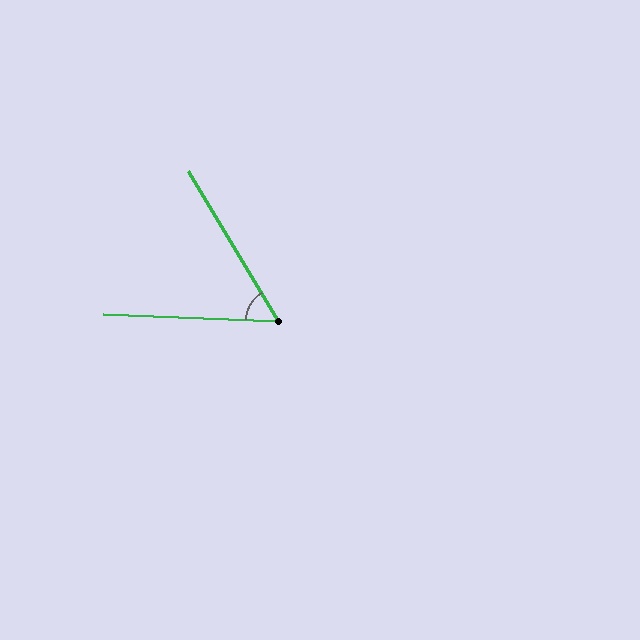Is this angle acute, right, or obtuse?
It is acute.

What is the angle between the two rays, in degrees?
Approximately 57 degrees.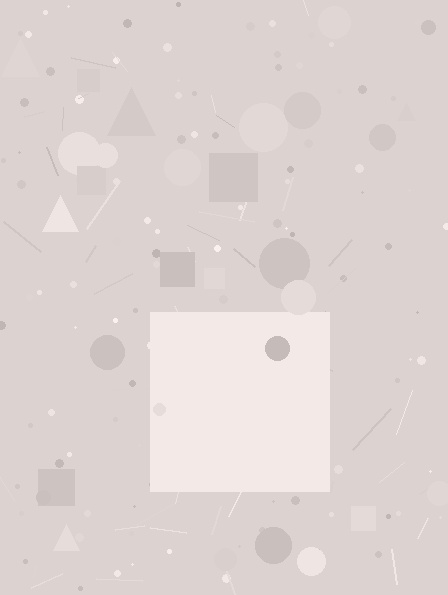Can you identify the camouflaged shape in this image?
The camouflaged shape is a square.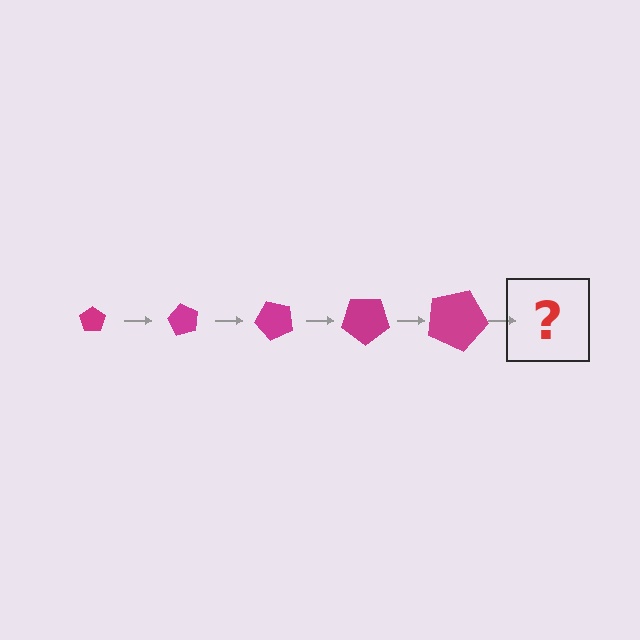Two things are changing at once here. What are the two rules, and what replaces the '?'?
The two rules are that the pentagon grows larger each step and it rotates 60 degrees each step. The '?' should be a pentagon, larger than the previous one and rotated 300 degrees from the start.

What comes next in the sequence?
The next element should be a pentagon, larger than the previous one and rotated 300 degrees from the start.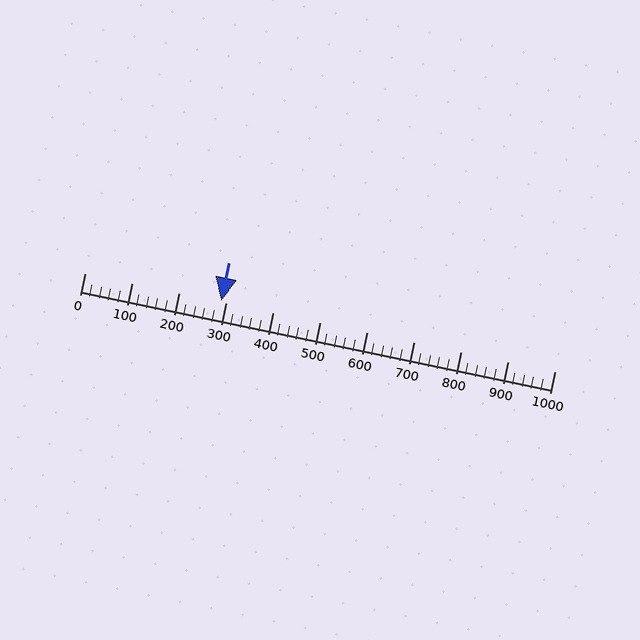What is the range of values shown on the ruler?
The ruler shows values from 0 to 1000.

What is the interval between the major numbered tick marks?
The major tick marks are spaced 100 units apart.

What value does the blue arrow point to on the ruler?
The blue arrow points to approximately 290.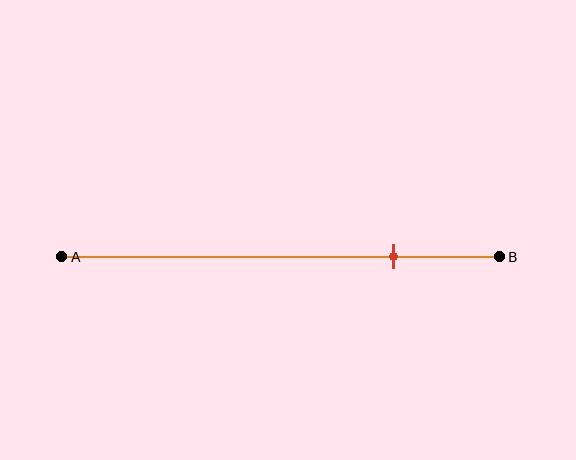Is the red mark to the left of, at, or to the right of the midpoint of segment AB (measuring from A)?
The red mark is to the right of the midpoint of segment AB.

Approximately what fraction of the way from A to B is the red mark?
The red mark is approximately 75% of the way from A to B.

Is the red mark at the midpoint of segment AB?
No, the mark is at about 75% from A, not at the 50% midpoint.